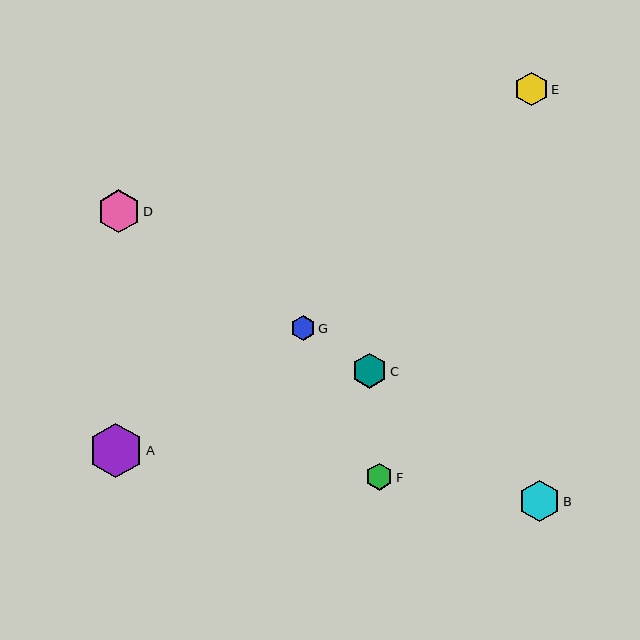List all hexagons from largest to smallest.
From largest to smallest: A, D, B, C, E, F, G.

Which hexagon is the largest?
Hexagon A is the largest with a size of approximately 55 pixels.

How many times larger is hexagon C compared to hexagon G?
Hexagon C is approximately 1.4 times the size of hexagon G.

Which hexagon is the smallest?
Hexagon G is the smallest with a size of approximately 25 pixels.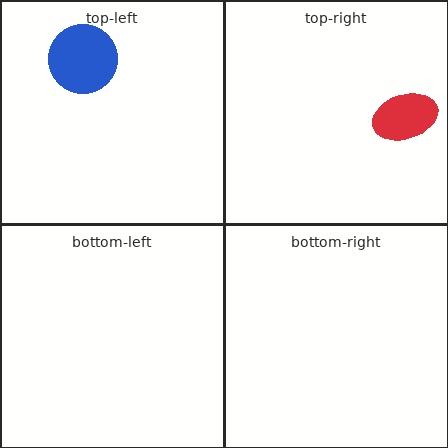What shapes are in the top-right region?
The red ellipse.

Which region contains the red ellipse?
The top-right region.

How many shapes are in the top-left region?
2.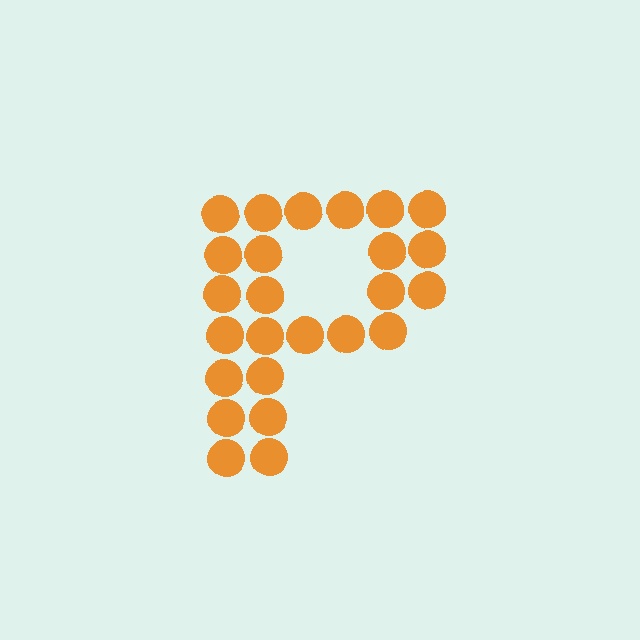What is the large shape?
The large shape is the letter P.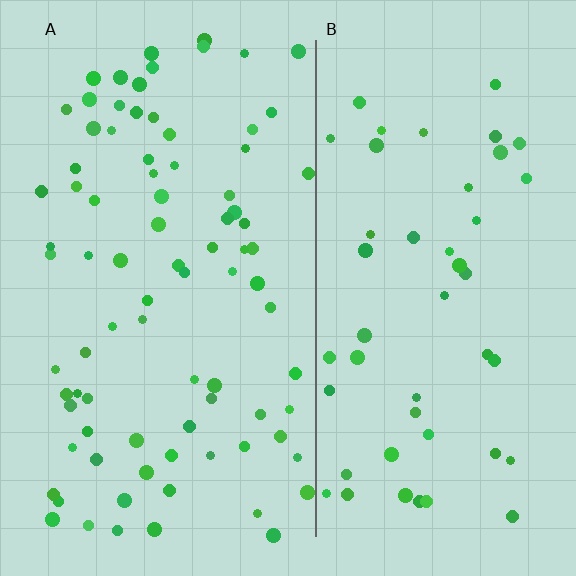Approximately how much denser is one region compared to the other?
Approximately 1.7× — region A over region B.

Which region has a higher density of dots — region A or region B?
A (the left).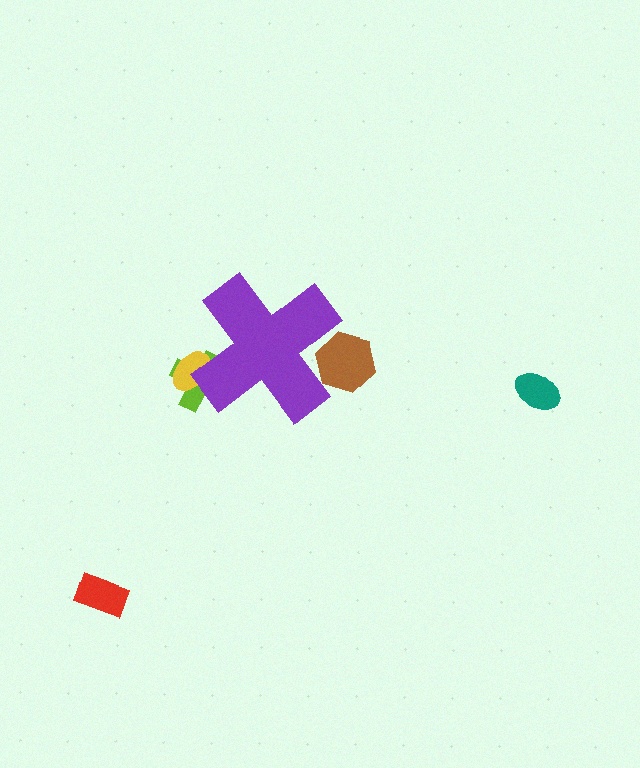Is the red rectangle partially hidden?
No, the red rectangle is fully visible.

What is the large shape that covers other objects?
A purple cross.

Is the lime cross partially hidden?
Yes, the lime cross is partially hidden behind the purple cross.